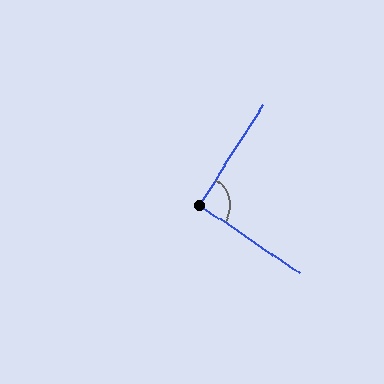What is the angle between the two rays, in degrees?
Approximately 92 degrees.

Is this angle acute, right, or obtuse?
It is approximately a right angle.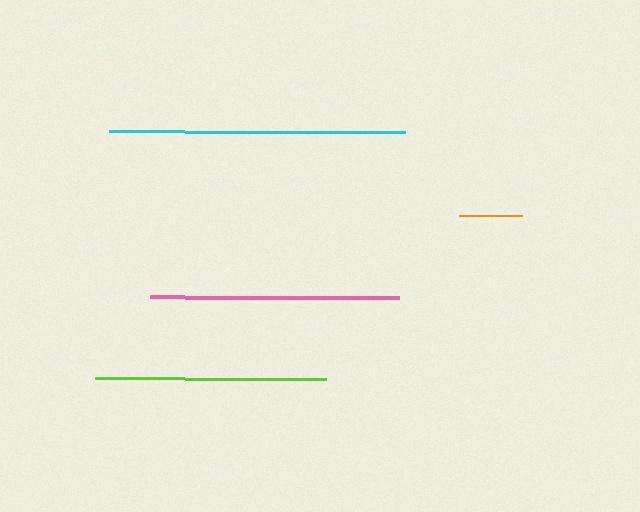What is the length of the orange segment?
The orange segment is approximately 63 pixels long.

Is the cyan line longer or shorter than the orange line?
The cyan line is longer than the orange line.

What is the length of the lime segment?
The lime segment is approximately 231 pixels long.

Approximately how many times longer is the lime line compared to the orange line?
The lime line is approximately 3.7 times the length of the orange line.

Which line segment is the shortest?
The orange line is the shortest at approximately 63 pixels.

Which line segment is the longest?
The cyan line is the longest at approximately 296 pixels.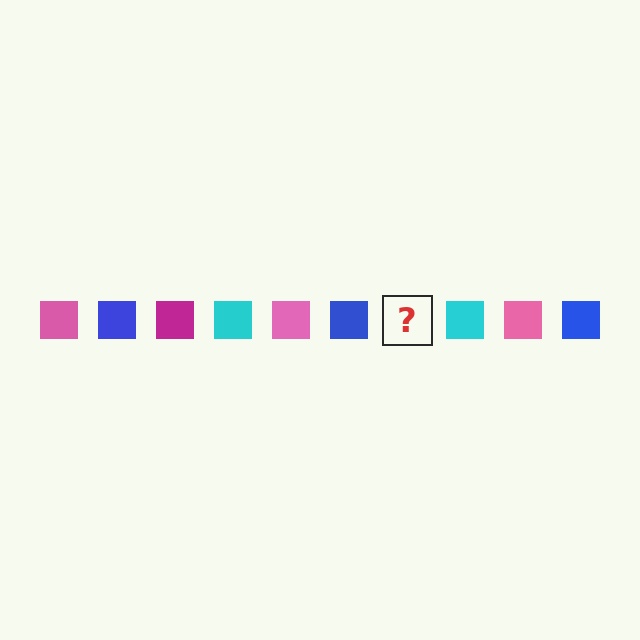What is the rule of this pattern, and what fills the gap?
The rule is that the pattern cycles through pink, blue, magenta, cyan squares. The gap should be filled with a magenta square.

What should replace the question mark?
The question mark should be replaced with a magenta square.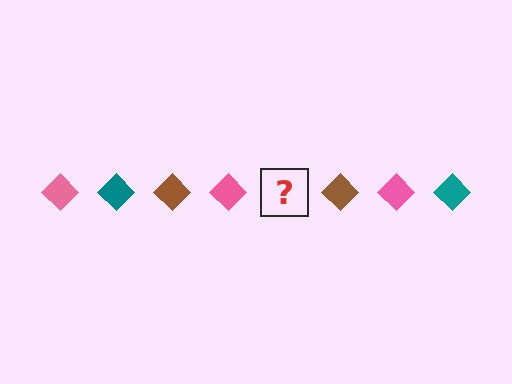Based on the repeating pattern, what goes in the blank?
The blank should be a teal diamond.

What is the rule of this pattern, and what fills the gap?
The rule is that the pattern cycles through pink, teal, brown diamonds. The gap should be filled with a teal diamond.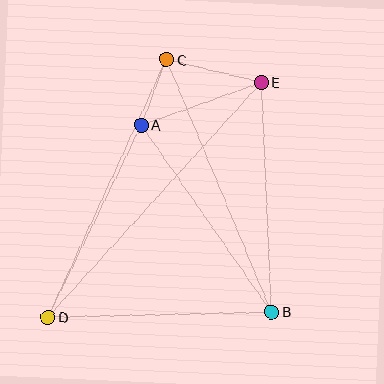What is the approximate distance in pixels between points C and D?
The distance between C and D is approximately 283 pixels.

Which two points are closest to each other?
Points A and C are closest to each other.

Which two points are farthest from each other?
Points D and E are farthest from each other.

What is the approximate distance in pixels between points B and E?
The distance between B and E is approximately 230 pixels.